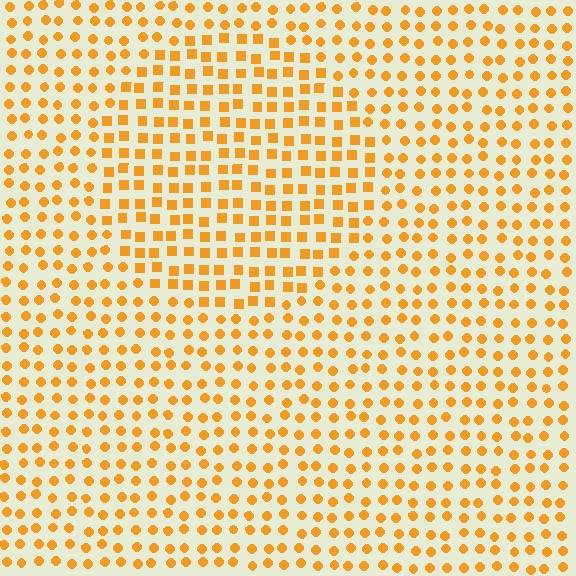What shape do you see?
I see a circle.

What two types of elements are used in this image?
The image uses squares inside the circle region and circles outside it.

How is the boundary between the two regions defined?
The boundary is defined by a change in element shape: squares inside vs. circles outside. All elements share the same color and spacing.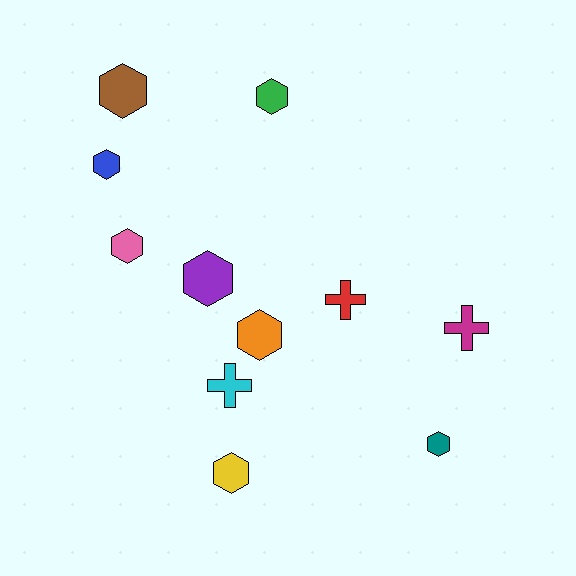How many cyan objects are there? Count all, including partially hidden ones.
There is 1 cyan object.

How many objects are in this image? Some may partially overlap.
There are 11 objects.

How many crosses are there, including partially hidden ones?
There are 3 crosses.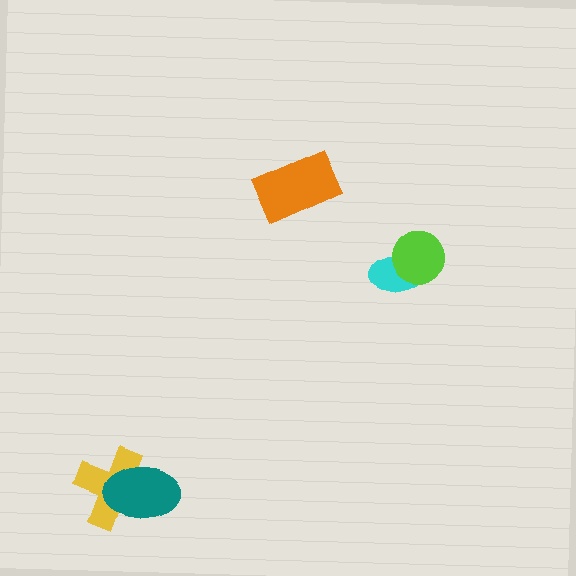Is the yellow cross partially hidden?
Yes, it is partially covered by another shape.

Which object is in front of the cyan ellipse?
The lime circle is in front of the cyan ellipse.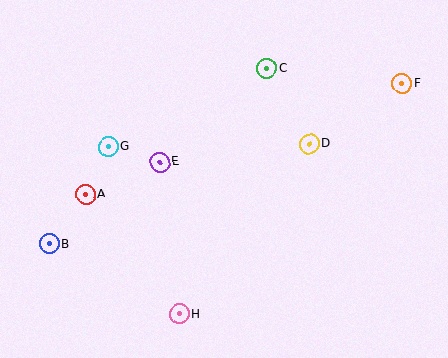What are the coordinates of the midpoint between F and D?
The midpoint between F and D is at (356, 114).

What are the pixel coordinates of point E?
Point E is at (160, 162).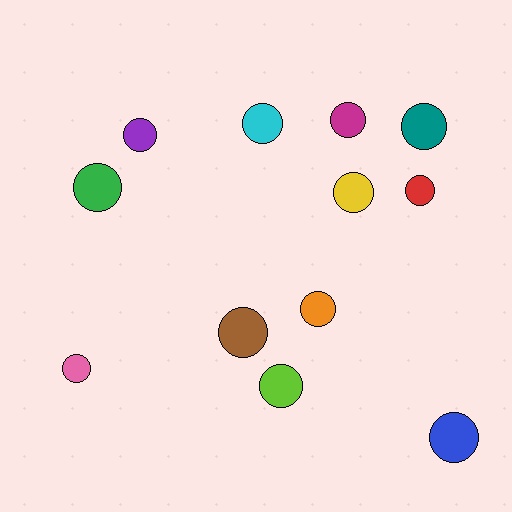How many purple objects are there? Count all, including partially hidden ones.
There is 1 purple object.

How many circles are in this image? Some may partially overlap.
There are 12 circles.